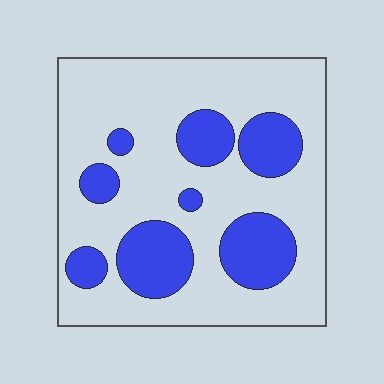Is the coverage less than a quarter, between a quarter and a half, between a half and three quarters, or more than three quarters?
Between a quarter and a half.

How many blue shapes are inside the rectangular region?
8.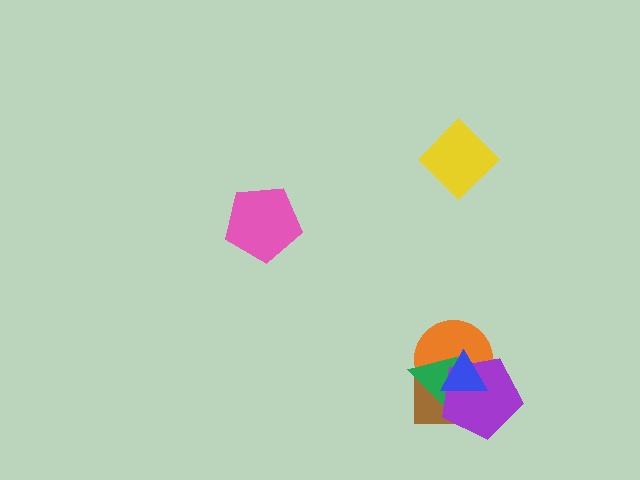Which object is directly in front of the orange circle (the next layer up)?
The brown rectangle is directly in front of the orange circle.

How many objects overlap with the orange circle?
4 objects overlap with the orange circle.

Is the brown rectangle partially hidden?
Yes, it is partially covered by another shape.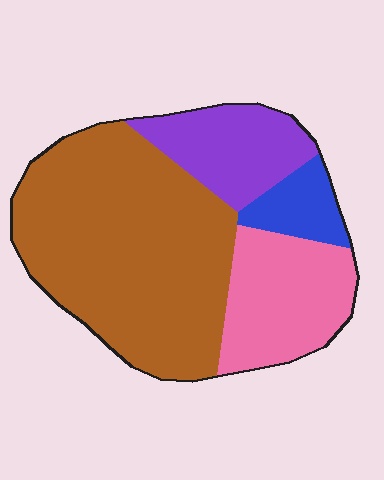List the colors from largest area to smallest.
From largest to smallest: brown, pink, purple, blue.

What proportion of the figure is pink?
Pink takes up about one fifth (1/5) of the figure.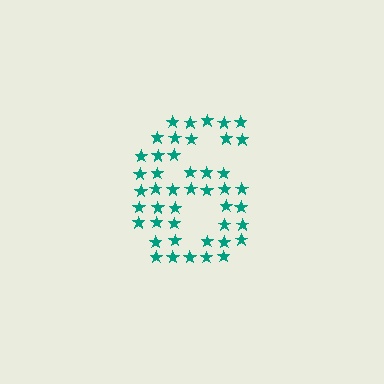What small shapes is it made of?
It is made of small stars.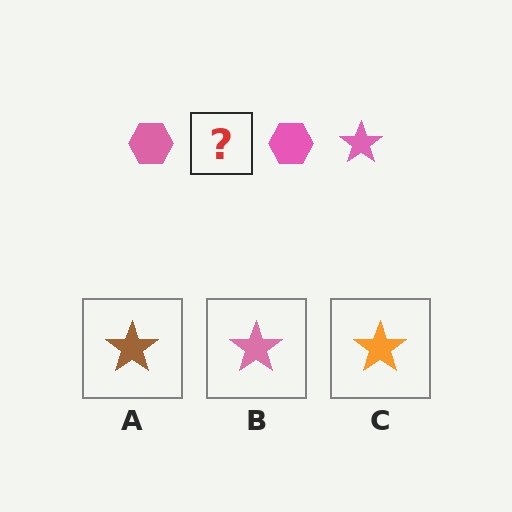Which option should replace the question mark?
Option B.